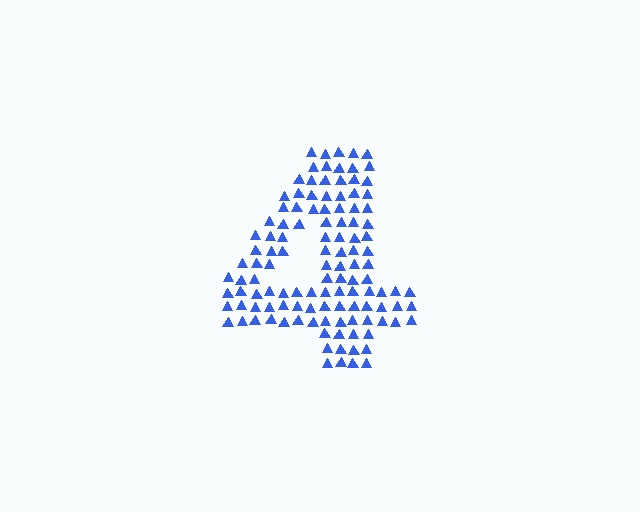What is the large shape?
The large shape is the digit 4.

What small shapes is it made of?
It is made of small triangles.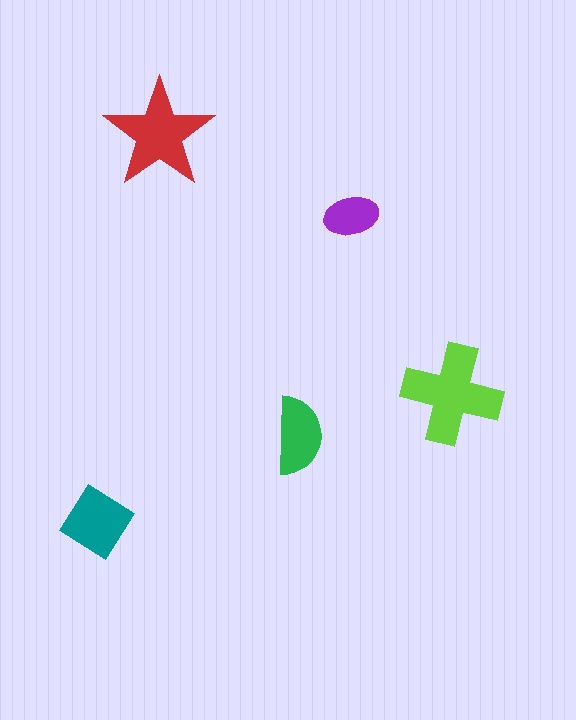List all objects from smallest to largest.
The purple ellipse, the green semicircle, the teal diamond, the red star, the lime cross.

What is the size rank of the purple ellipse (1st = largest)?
5th.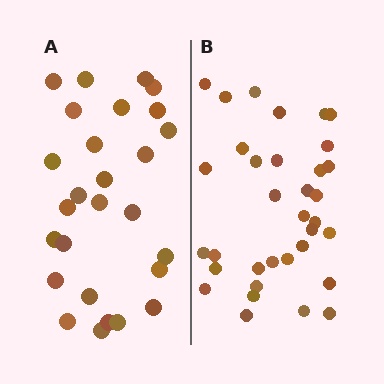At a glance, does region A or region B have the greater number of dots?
Region B (the right region) has more dots.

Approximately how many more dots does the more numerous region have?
Region B has roughly 8 or so more dots than region A.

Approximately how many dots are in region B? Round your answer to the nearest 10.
About 30 dots. (The exact count is 34, which rounds to 30.)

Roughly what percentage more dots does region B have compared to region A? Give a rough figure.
About 25% more.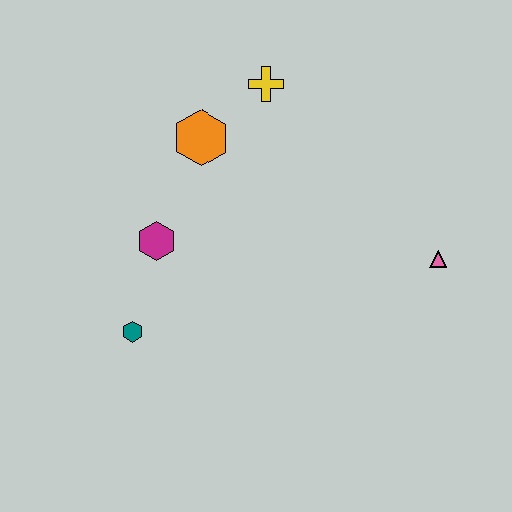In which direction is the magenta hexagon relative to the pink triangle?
The magenta hexagon is to the left of the pink triangle.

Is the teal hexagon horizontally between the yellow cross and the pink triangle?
No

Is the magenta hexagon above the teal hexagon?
Yes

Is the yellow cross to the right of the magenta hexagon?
Yes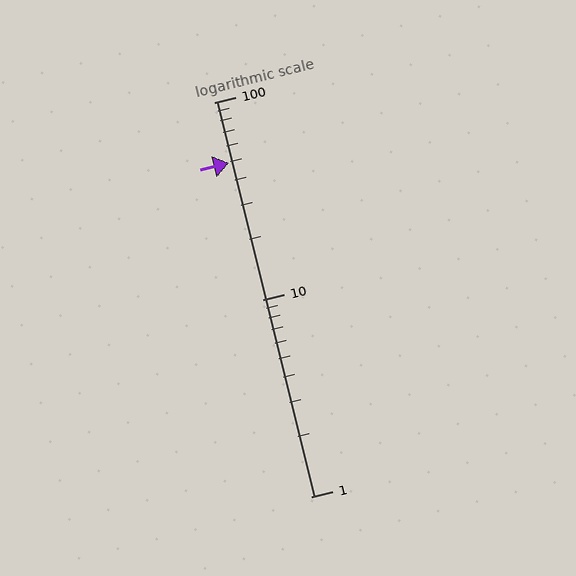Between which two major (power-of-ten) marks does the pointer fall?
The pointer is between 10 and 100.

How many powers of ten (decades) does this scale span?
The scale spans 2 decades, from 1 to 100.